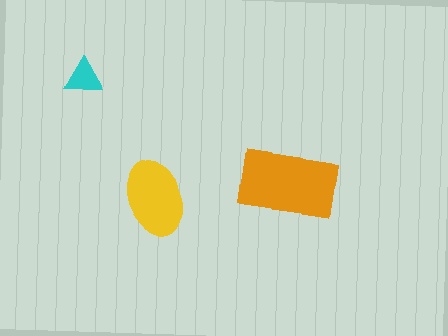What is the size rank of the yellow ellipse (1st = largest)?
2nd.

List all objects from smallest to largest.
The cyan triangle, the yellow ellipse, the orange rectangle.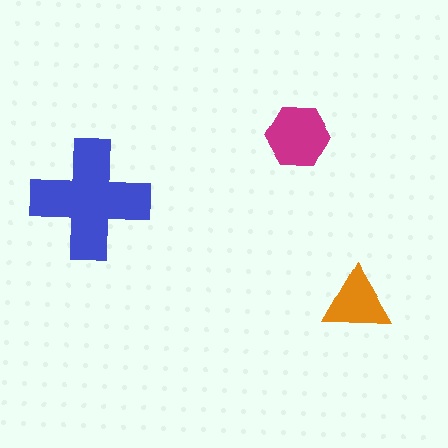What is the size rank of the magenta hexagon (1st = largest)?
2nd.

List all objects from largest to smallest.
The blue cross, the magenta hexagon, the orange triangle.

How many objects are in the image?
There are 3 objects in the image.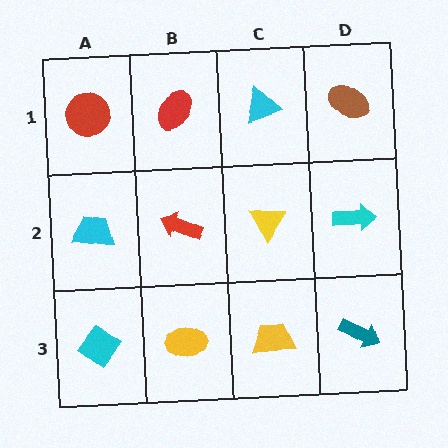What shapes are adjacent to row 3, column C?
A yellow triangle (row 2, column C), a yellow ellipse (row 3, column B), a teal arrow (row 3, column D).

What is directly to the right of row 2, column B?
A yellow triangle.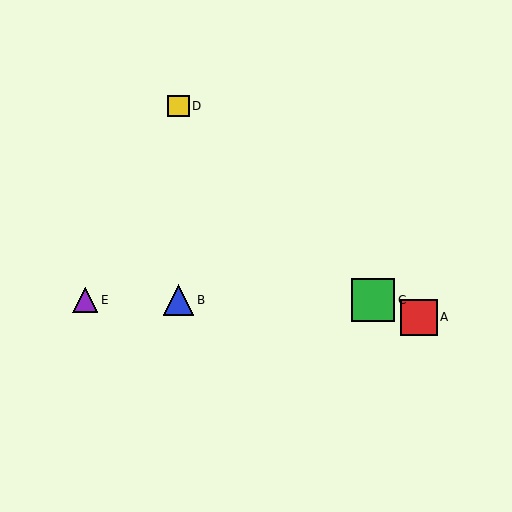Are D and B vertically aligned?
Yes, both are at x≈179.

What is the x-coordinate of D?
Object D is at x≈179.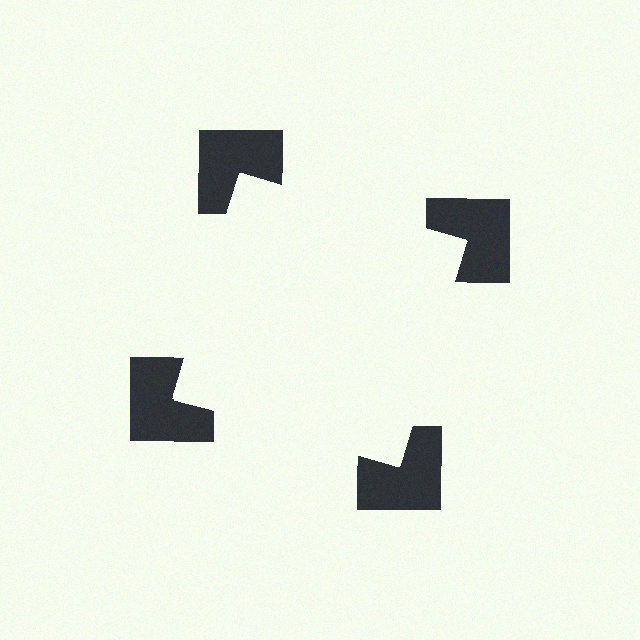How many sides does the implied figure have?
4 sides.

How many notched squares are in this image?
There are 4 — one at each vertex of the illusory square.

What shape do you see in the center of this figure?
An illusory square — its edges are inferred from the aligned wedge cuts in the notched squares, not physically drawn.